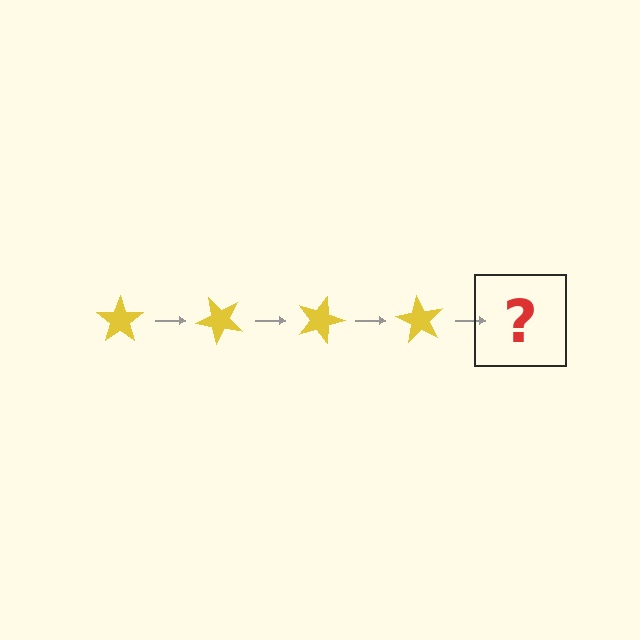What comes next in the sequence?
The next element should be a yellow star rotated 180 degrees.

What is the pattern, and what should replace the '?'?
The pattern is that the star rotates 45 degrees each step. The '?' should be a yellow star rotated 180 degrees.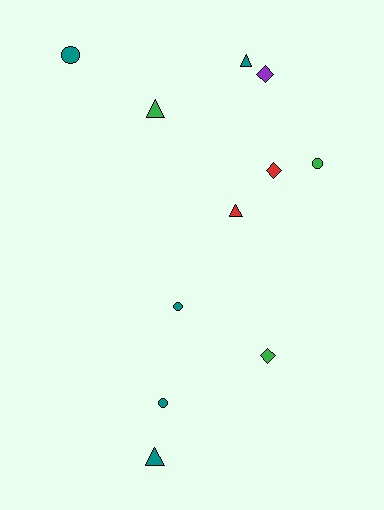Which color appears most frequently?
Teal, with 5 objects.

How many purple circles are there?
There are no purple circles.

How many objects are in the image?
There are 11 objects.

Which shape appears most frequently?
Circle, with 4 objects.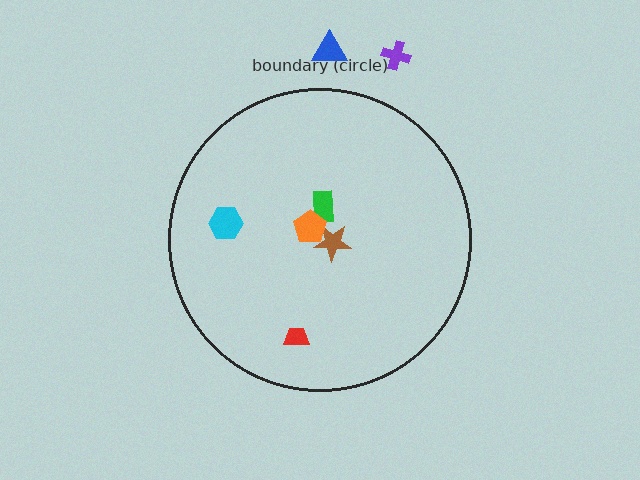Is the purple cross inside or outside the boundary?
Outside.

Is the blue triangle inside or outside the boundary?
Outside.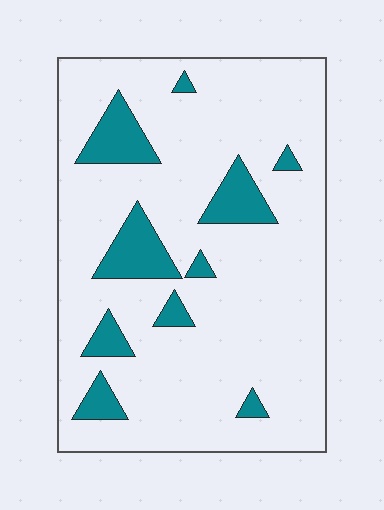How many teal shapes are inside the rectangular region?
10.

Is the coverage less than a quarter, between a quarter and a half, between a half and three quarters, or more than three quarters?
Less than a quarter.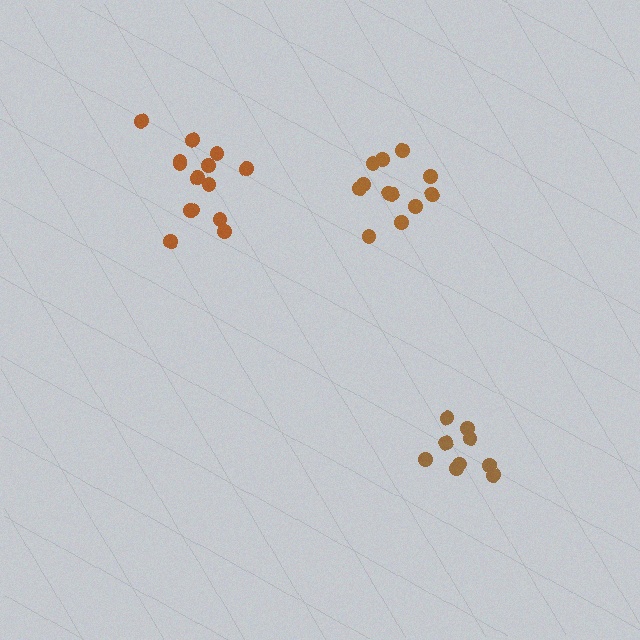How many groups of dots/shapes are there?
There are 3 groups.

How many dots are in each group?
Group 1: 14 dots, Group 2: 9 dots, Group 3: 12 dots (35 total).